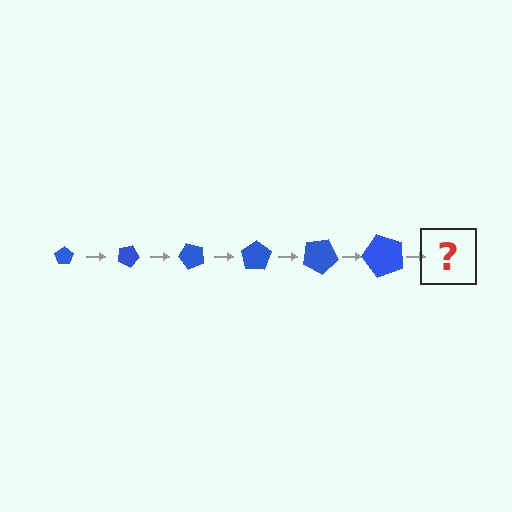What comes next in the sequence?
The next element should be a pentagon, larger than the previous one and rotated 150 degrees from the start.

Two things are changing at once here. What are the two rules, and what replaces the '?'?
The two rules are that the pentagon grows larger each step and it rotates 25 degrees each step. The '?' should be a pentagon, larger than the previous one and rotated 150 degrees from the start.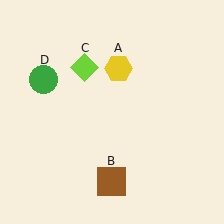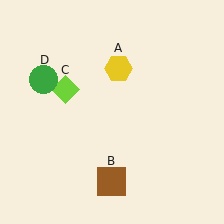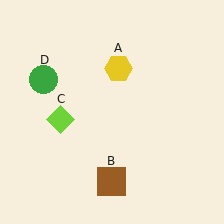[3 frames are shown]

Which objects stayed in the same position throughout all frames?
Yellow hexagon (object A) and brown square (object B) and green circle (object D) remained stationary.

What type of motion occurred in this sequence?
The lime diamond (object C) rotated counterclockwise around the center of the scene.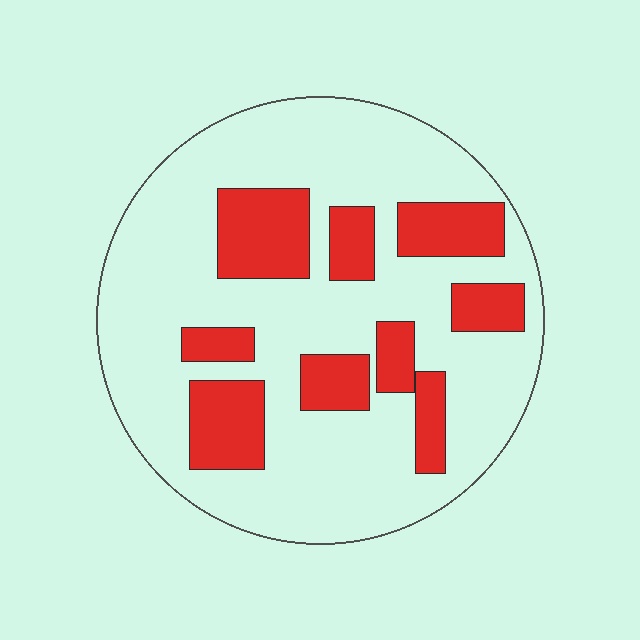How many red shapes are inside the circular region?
9.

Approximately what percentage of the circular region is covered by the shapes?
Approximately 25%.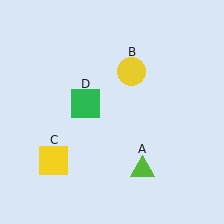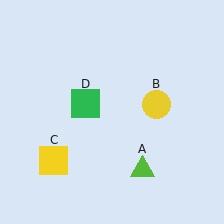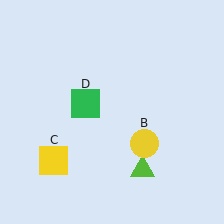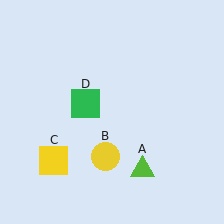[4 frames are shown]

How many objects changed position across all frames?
1 object changed position: yellow circle (object B).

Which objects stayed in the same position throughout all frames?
Lime triangle (object A) and yellow square (object C) and green square (object D) remained stationary.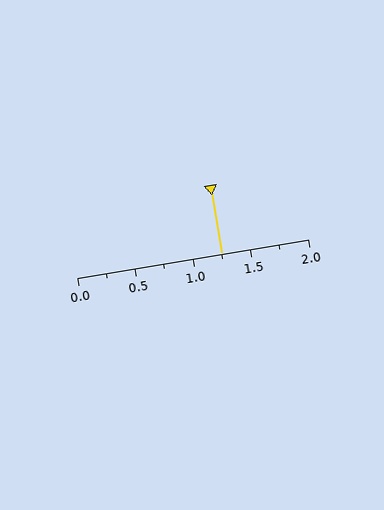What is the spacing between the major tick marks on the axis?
The major ticks are spaced 0.5 apart.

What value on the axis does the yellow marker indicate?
The marker indicates approximately 1.25.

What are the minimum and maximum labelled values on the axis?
The axis runs from 0.0 to 2.0.